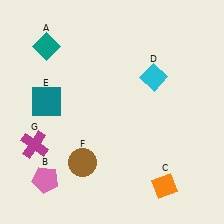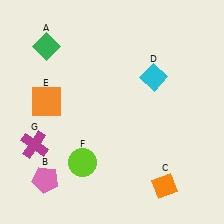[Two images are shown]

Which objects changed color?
A changed from teal to green. E changed from teal to orange. F changed from brown to lime.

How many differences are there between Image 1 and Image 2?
There are 3 differences between the two images.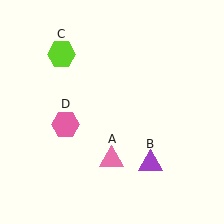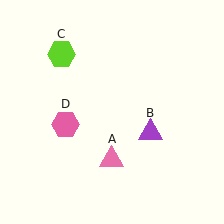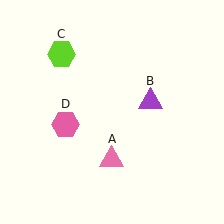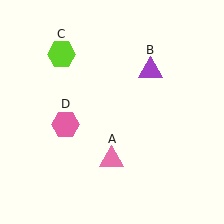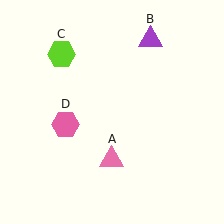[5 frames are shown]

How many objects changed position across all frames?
1 object changed position: purple triangle (object B).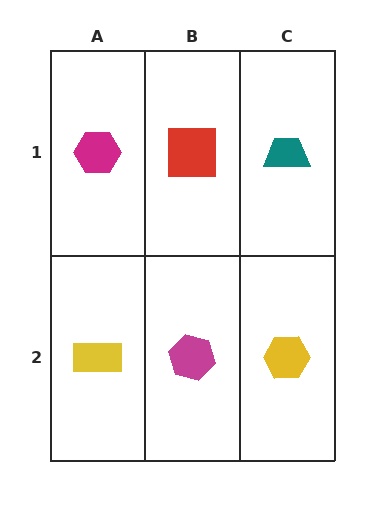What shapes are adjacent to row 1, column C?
A yellow hexagon (row 2, column C), a red square (row 1, column B).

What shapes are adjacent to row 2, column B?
A red square (row 1, column B), a yellow rectangle (row 2, column A), a yellow hexagon (row 2, column C).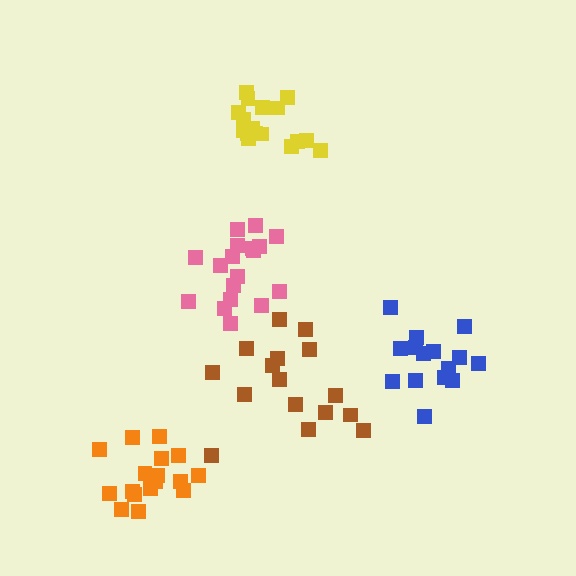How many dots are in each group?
Group 1: 16 dots, Group 2: 15 dots, Group 3: 18 dots, Group 4: 17 dots, Group 5: 17 dots (83 total).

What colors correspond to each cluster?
The clusters are colored: brown, blue, pink, orange, yellow.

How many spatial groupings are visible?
There are 5 spatial groupings.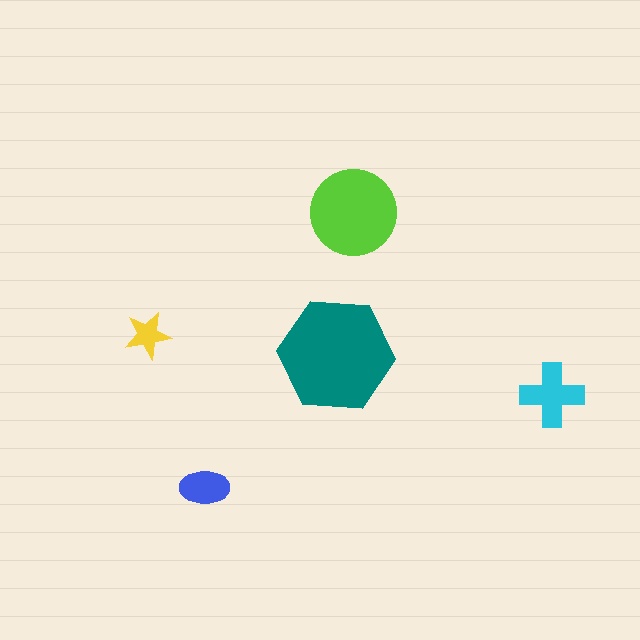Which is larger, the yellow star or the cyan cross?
The cyan cross.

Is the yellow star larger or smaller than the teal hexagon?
Smaller.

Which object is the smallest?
The yellow star.